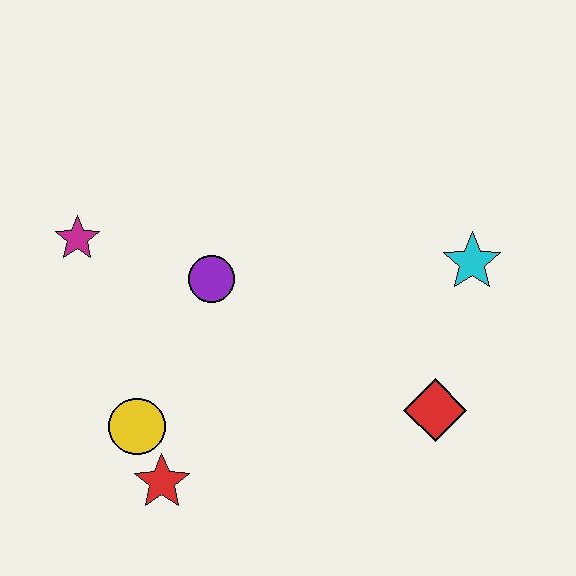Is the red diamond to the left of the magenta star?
No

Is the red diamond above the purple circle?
No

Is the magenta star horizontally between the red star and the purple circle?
No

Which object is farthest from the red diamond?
The magenta star is farthest from the red diamond.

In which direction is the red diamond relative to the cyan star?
The red diamond is below the cyan star.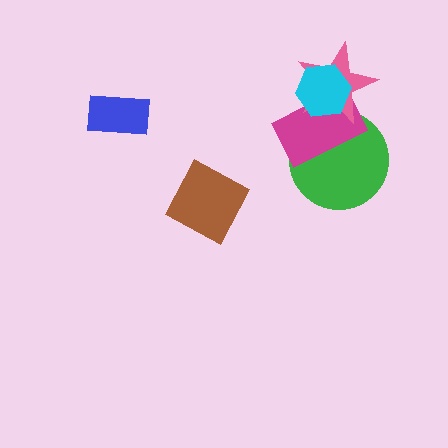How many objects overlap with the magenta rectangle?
3 objects overlap with the magenta rectangle.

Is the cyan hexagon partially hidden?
No, no other shape covers it.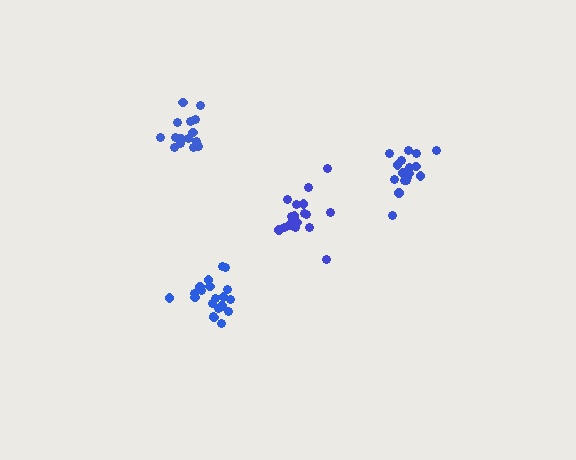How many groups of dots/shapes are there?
There are 4 groups.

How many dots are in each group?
Group 1: 16 dots, Group 2: 18 dots, Group 3: 19 dots, Group 4: 20 dots (73 total).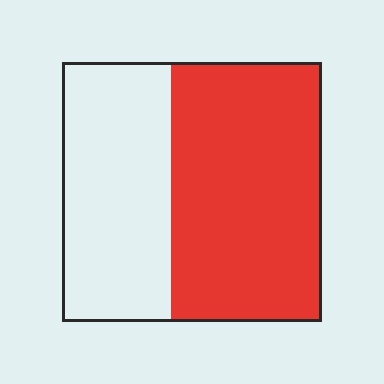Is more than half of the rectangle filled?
Yes.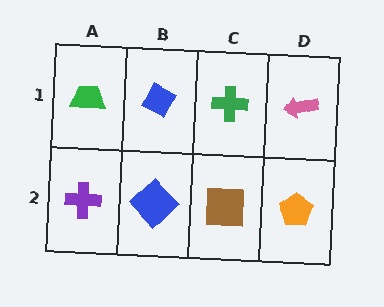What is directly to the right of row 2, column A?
A blue diamond.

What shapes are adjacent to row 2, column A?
A green trapezoid (row 1, column A), a blue diamond (row 2, column B).